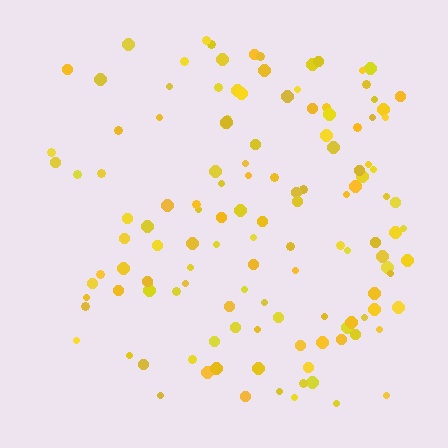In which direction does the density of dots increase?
From left to right, with the right side densest.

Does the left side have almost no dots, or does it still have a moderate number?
Still a moderate number, just noticeably fewer than the right.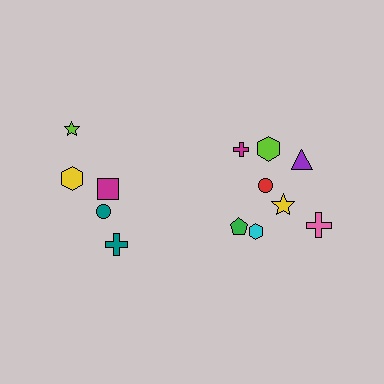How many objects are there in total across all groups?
There are 13 objects.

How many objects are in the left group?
There are 5 objects.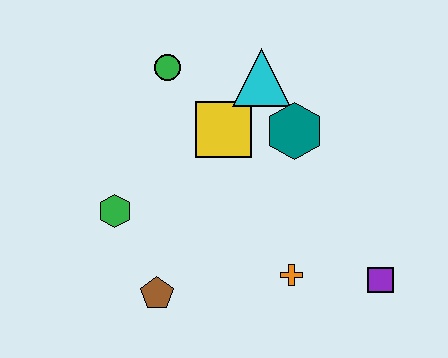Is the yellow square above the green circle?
No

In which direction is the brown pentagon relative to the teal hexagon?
The brown pentagon is below the teal hexagon.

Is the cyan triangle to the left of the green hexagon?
No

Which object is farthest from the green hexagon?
The purple square is farthest from the green hexagon.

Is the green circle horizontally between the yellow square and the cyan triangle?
No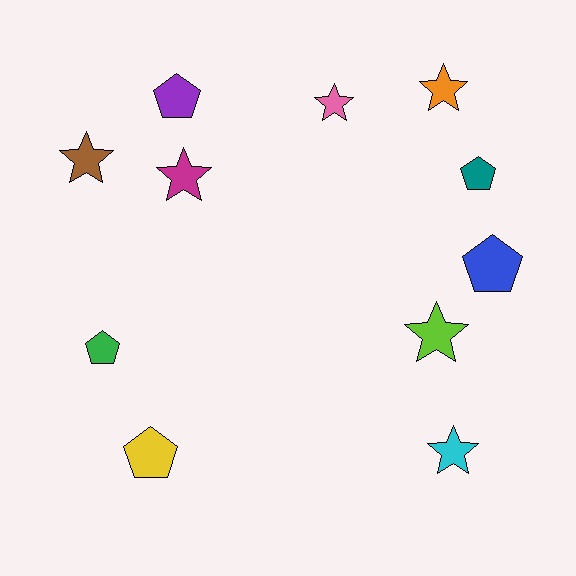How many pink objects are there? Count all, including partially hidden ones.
There is 1 pink object.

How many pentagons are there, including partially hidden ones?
There are 5 pentagons.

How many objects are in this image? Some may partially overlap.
There are 11 objects.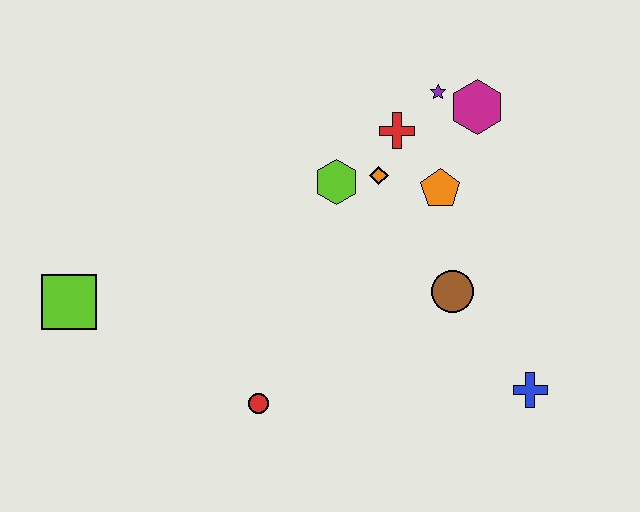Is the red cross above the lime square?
Yes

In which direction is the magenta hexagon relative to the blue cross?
The magenta hexagon is above the blue cross.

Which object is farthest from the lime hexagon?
The lime square is farthest from the lime hexagon.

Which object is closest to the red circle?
The lime square is closest to the red circle.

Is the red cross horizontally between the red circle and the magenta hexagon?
Yes